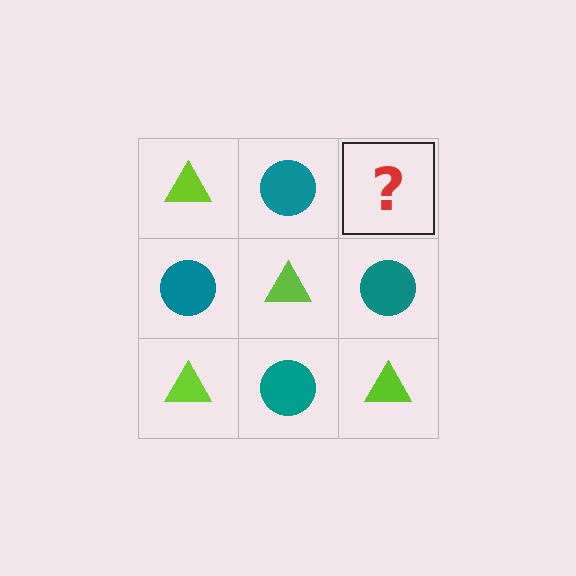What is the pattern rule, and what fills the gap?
The rule is that it alternates lime triangle and teal circle in a checkerboard pattern. The gap should be filled with a lime triangle.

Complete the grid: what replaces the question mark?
The question mark should be replaced with a lime triangle.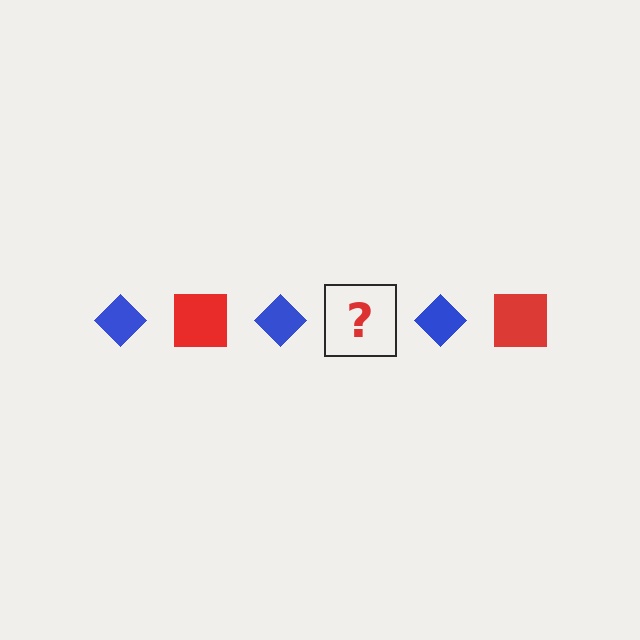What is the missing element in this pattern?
The missing element is a red square.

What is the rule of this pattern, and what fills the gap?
The rule is that the pattern alternates between blue diamond and red square. The gap should be filled with a red square.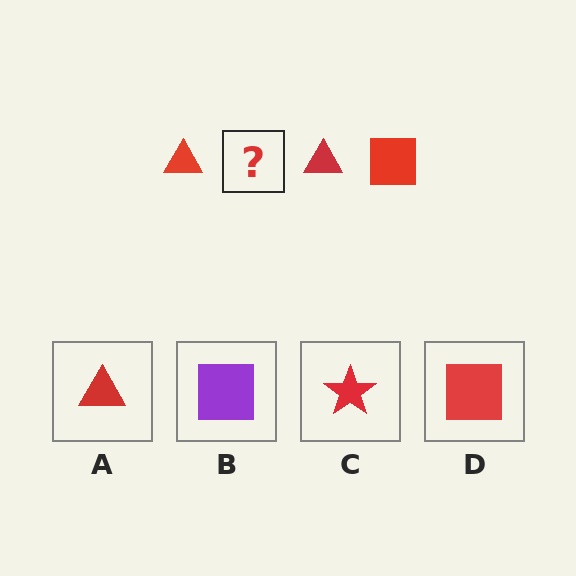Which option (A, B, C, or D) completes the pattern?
D.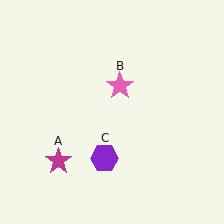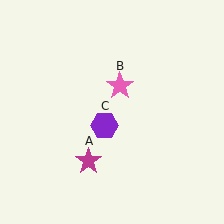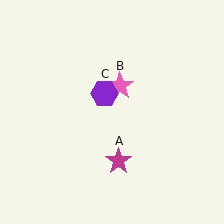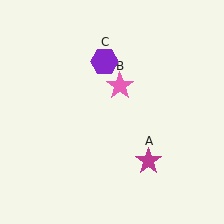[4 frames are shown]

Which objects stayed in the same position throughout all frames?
Pink star (object B) remained stationary.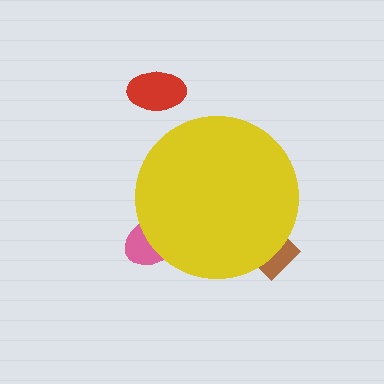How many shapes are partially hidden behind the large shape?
2 shapes are partially hidden.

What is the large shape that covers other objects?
A yellow circle.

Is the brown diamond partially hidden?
Yes, the brown diamond is partially hidden behind the yellow circle.